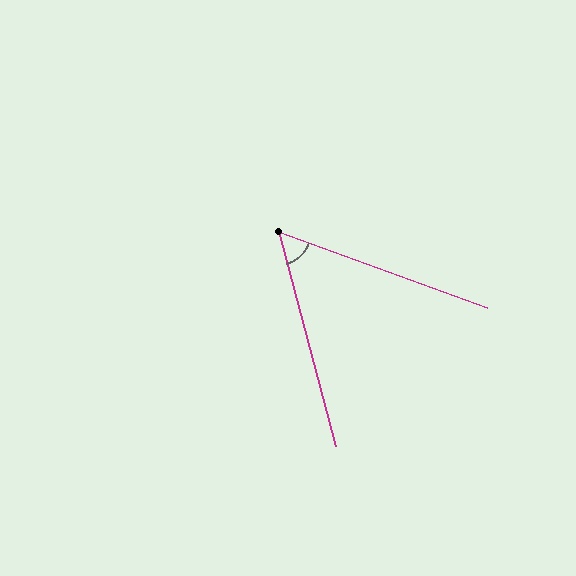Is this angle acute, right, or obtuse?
It is acute.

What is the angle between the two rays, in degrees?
Approximately 55 degrees.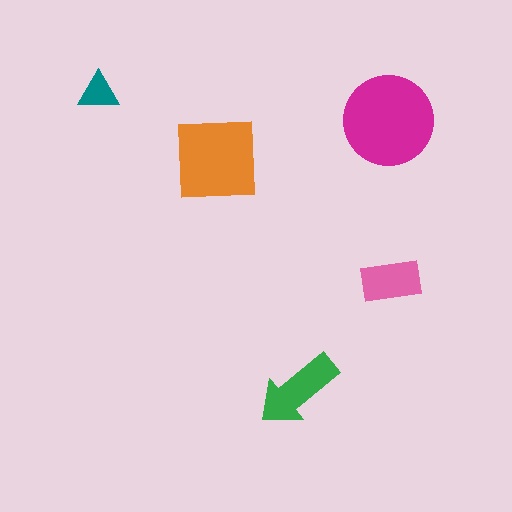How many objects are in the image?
There are 5 objects in the image.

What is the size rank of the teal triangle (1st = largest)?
5th.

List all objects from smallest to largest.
The teal triangle, the pink rectangle, the green arrow, the orange square, the magenta circle.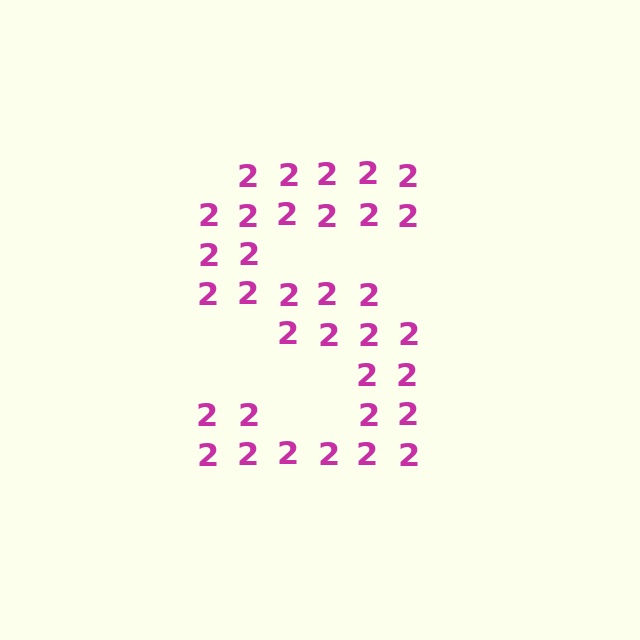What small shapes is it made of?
It is made of small digit 2's.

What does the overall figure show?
The overall figure shows the letter S.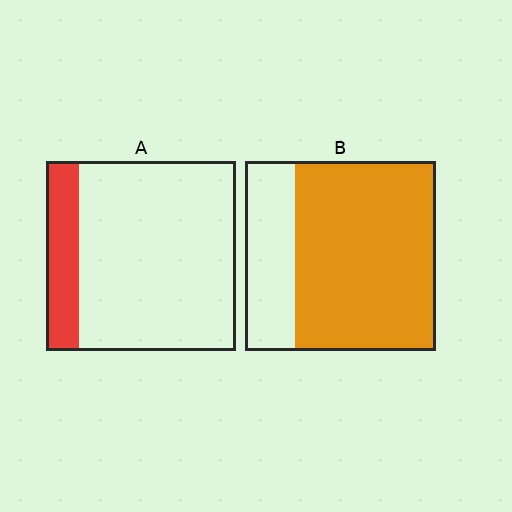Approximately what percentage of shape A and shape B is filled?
A is approximately 15% and B is approximately 75%.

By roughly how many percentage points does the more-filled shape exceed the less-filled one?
By roughly 55 percentage points (B over A).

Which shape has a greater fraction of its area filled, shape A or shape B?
Shape B.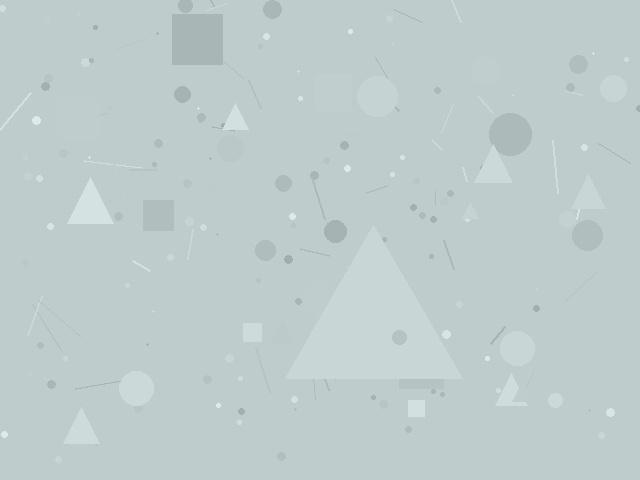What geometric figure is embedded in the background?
A triangle is embedded in the background.